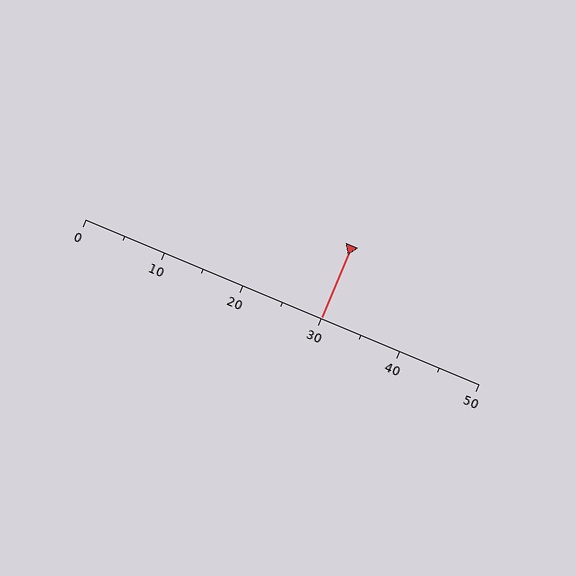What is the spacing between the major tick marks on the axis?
The major ticks are spaced 10 apart.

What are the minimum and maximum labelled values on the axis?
The axis runs from 0 to 50.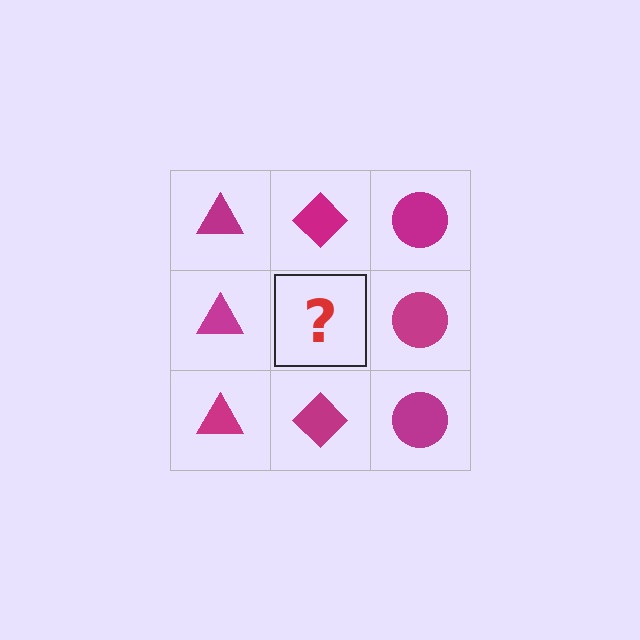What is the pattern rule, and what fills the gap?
The rule is that each column has a consistent shape. The gap should be filled with a magenta diamond.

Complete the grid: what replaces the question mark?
The question mark should be replaced with a magenta diamond.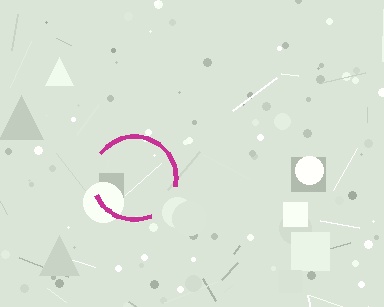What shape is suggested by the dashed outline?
The dashed outline suggests a circle.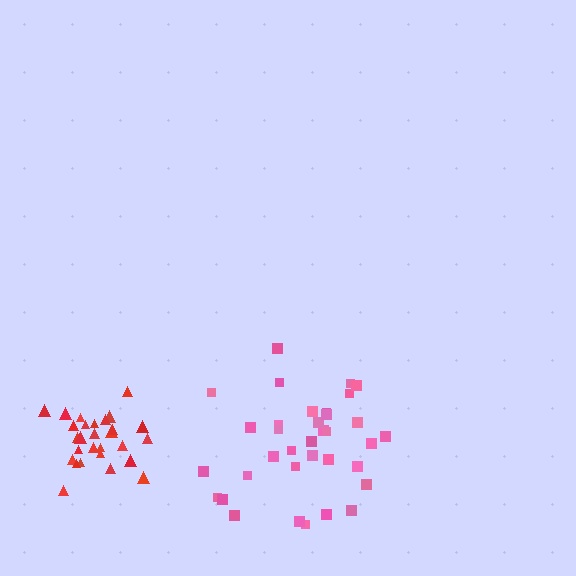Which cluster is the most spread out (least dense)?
Pink.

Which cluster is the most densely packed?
Red.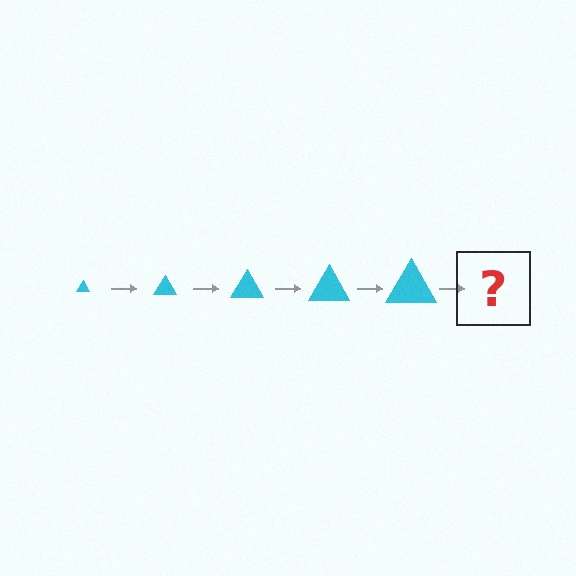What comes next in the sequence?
The next element should be a cyan triangle, larger than the previous one.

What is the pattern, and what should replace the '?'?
The pattern is that the triangle gets progressively larger each step. The '?' should be a cyan triangle, larger than the previous one.